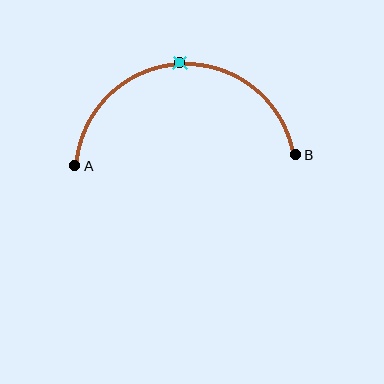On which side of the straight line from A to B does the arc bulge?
The arc bulges above the straight line connecting A and B.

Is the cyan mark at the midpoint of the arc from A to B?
Yes. The cyan mark lies on the arc at equal arc-length from both A and B — it is the arc midpoint.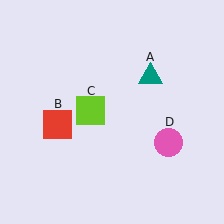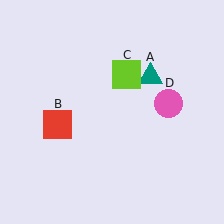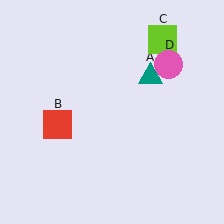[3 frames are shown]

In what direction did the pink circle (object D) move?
The pink circle (object D) moved up.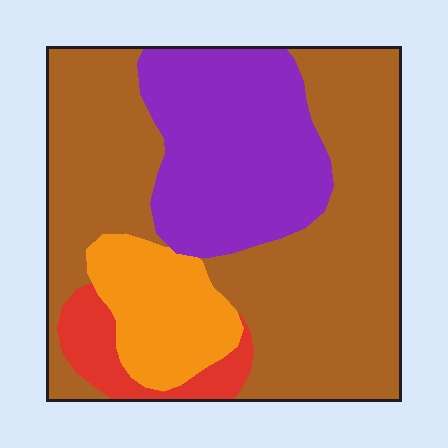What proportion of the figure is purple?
Purple takes up about one quarter (1/4) of the figure.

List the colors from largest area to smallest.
From largest to smallest: brown, purple, orange, red.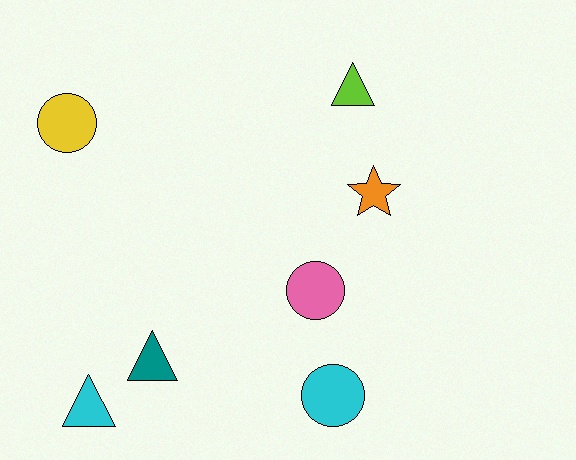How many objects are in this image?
There are 7 objects.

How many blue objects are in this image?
There are no blue objects.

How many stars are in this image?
There is 1 star.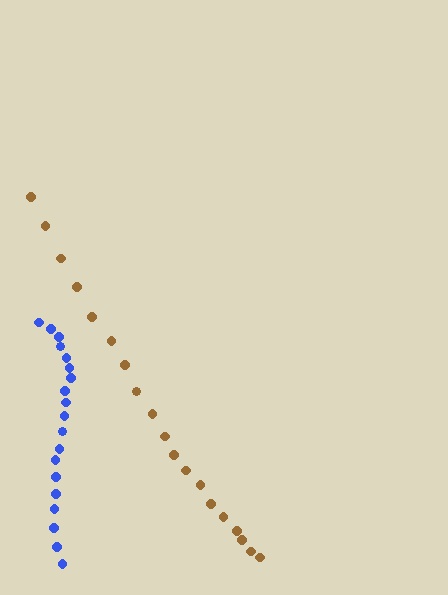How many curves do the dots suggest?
There are 2 distinct paths.